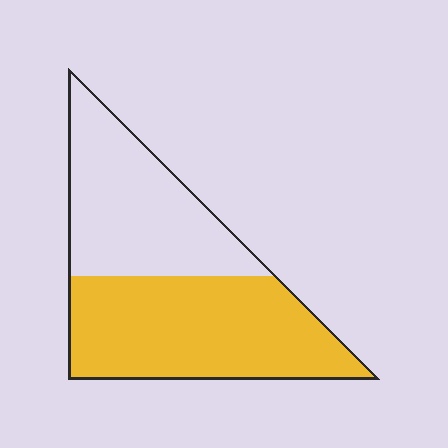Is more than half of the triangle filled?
Yes.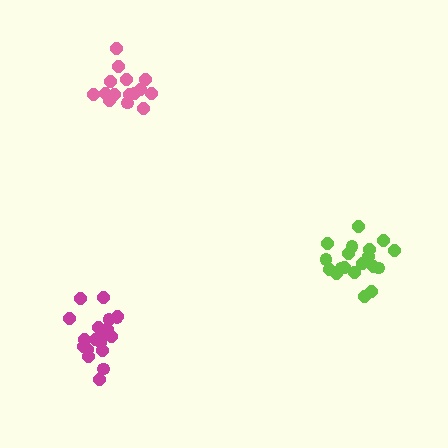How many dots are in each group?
Group 1: 19 dots, Group 2: 20 dots, Group 3: 15 dots (54 total).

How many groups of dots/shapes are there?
There are 3 groups.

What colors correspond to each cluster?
The clusters are colored: lime, magenta, pink.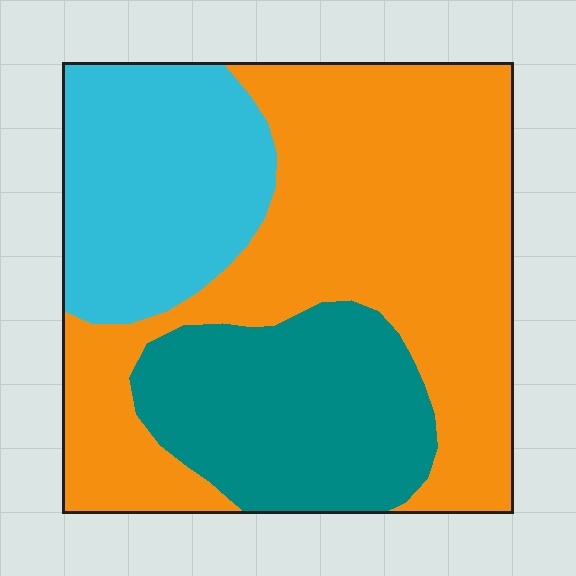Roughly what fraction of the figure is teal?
Teal covers 25% of the figure.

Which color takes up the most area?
Orange, at roughly 50%.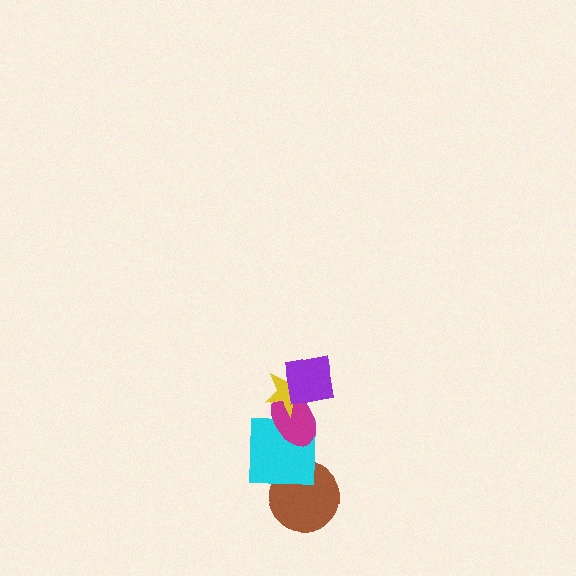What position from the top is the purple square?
The purple square is 1st from the top.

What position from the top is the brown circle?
The brown circle is 5th from the top.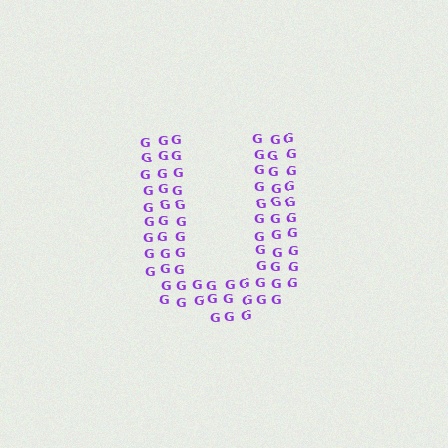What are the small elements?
The small elements are letter G's.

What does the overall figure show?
The overall figure shows the letter U.